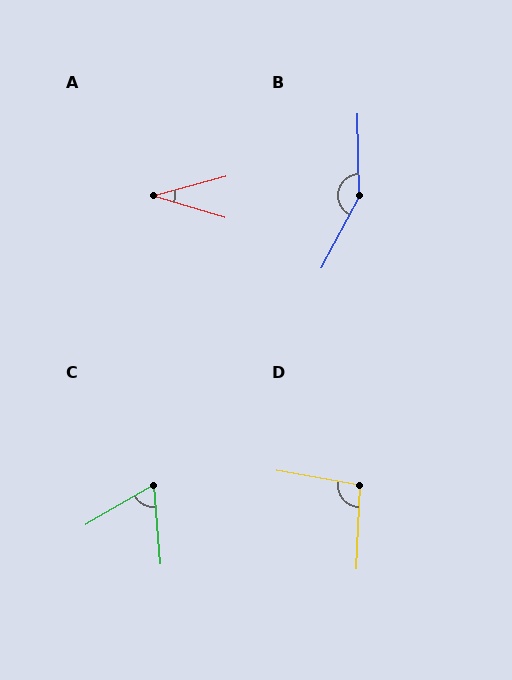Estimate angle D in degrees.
Approximately 97 degrees.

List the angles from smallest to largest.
A (32°), C (64°), D (97°), B (151°).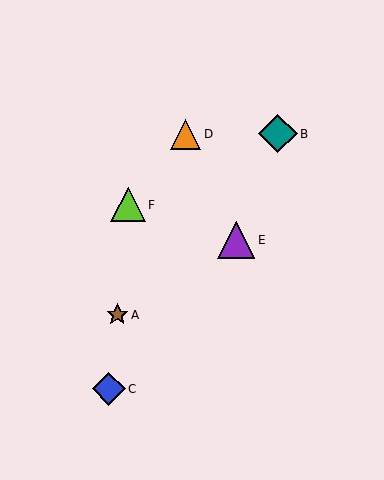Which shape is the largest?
The teal diamond (labeled B) is the largest.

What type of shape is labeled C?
Shape C is a blue diamond.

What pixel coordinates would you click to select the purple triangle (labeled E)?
Click at (236, 240) to select the purple triangle E.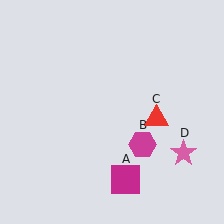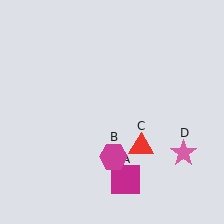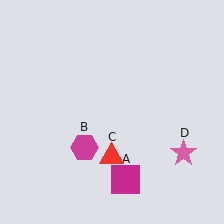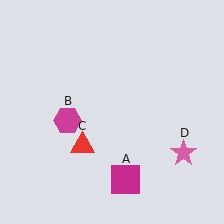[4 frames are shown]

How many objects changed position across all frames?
2 objects changed position: magenta hexagon (object B), red triangle (object C).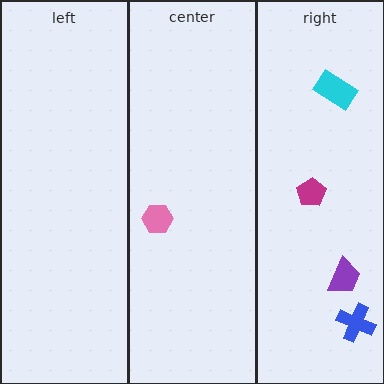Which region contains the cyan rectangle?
The right region.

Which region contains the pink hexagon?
The center region.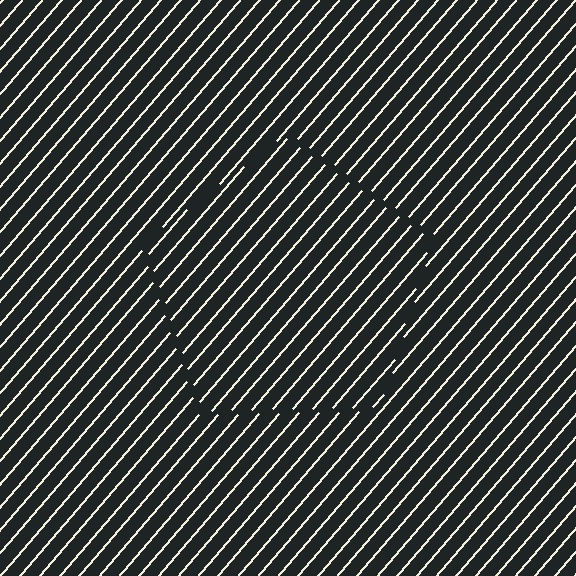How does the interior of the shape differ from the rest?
The interior of the shape contains the same grating, shifted by half a period — the contour is defined by the phase discontinuity where line-ends from the inner and outer gratings abut.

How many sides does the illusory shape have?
5 sides — the line-ends trace a pentagon.